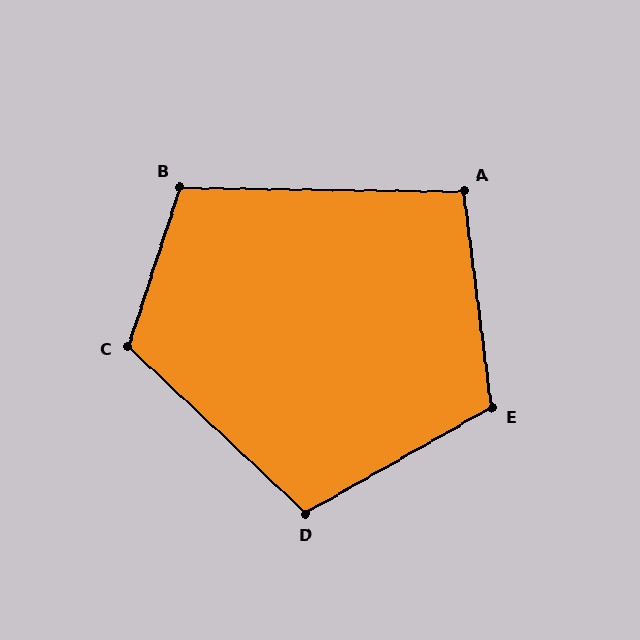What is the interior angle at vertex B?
Approximately 107 degrees (obtuse).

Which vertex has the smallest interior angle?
A, at approximately 98 degrees.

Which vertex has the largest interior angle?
C, at approximately 115 degrees.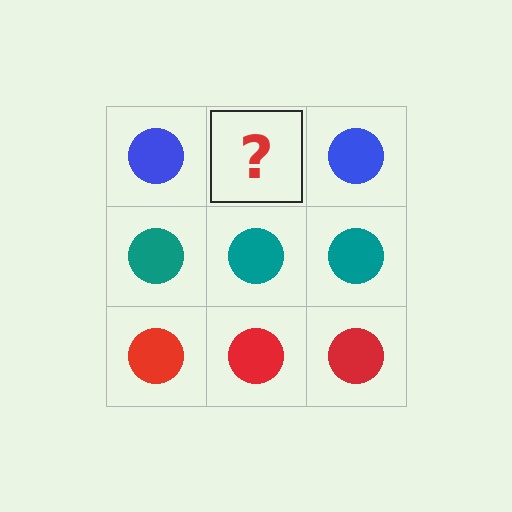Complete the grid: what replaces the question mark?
The question mark should be replaced with a blue circle.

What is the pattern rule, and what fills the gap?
The rule is that each row has a consistent color. The gap should be filled with a blue circle.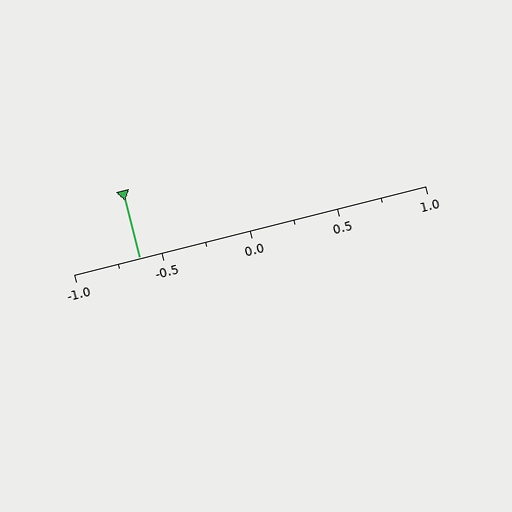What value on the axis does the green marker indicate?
The marker indicates approximately -0.62.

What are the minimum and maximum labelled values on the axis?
The axis runs from -1.0 to 1.0.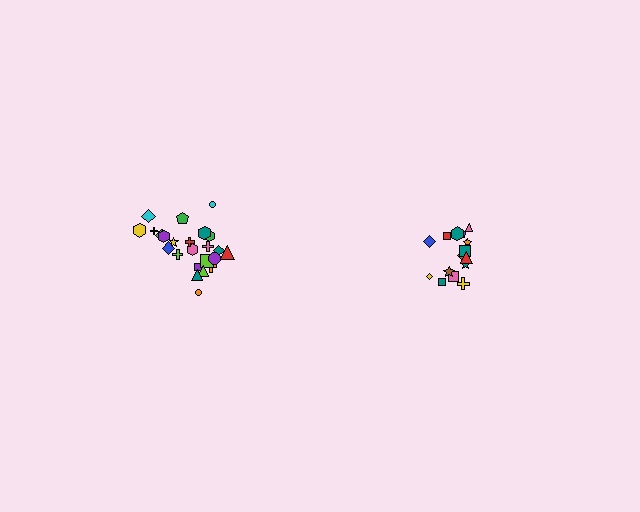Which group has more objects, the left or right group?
The left group.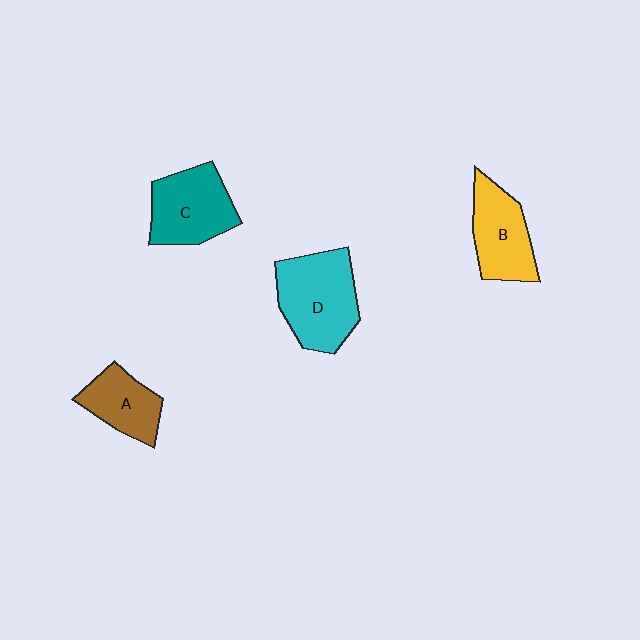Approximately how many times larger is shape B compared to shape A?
Approximately 1.2 times.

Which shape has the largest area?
Shape D (cyan).